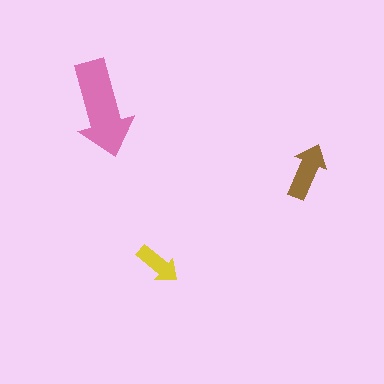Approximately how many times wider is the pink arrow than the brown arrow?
About 1.5 times wider.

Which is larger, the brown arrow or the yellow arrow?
The brown one.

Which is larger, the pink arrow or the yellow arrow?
The pink one.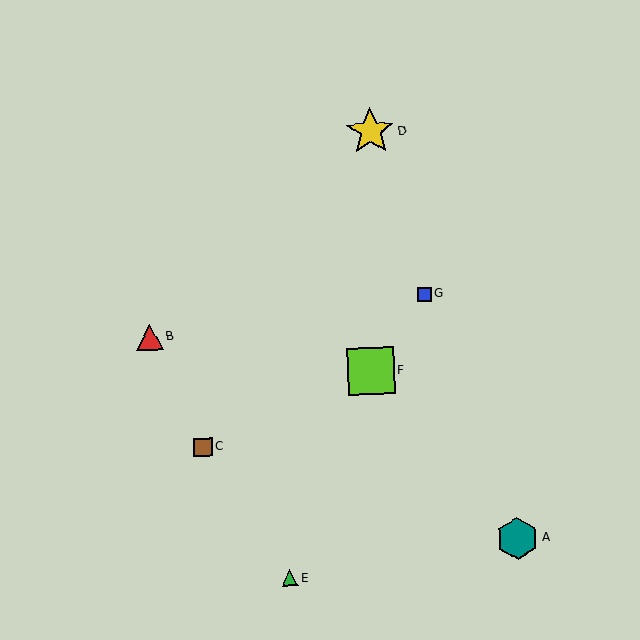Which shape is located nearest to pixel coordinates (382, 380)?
The lime square (labeled F) at (371, 371) is nearest to that location.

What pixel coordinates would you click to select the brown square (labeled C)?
Click at (203, 447) to select the brown square C.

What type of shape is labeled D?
Shape D is a yellow star.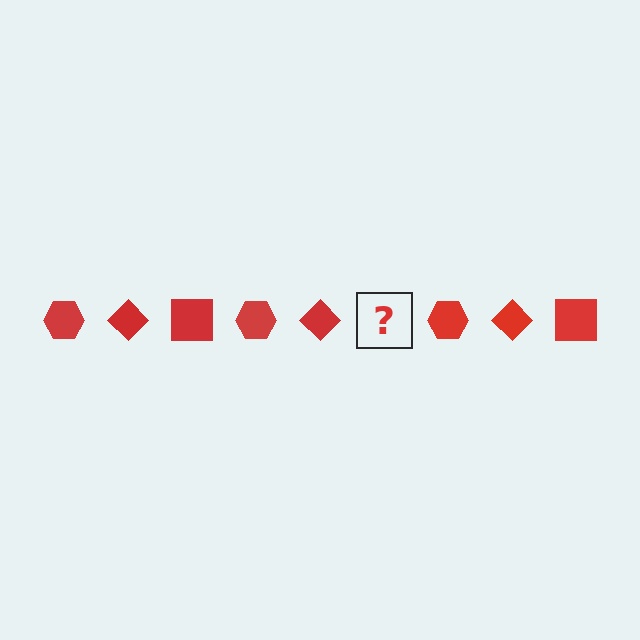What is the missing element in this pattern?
The missing element is a red square.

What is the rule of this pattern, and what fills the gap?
The rule is that the pattern cycles through hexagon, diamond, square shapes in red. The gap should be filled with a red square.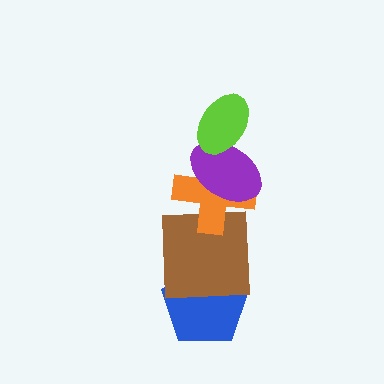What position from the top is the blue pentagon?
The blue pentagon is 5th from the top.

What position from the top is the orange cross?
The orange cross is 3rd from the top.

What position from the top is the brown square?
The brown square is 4th from the top.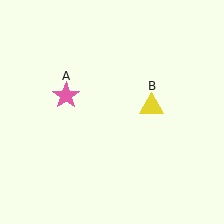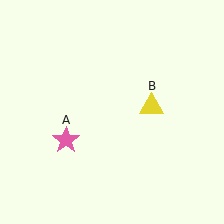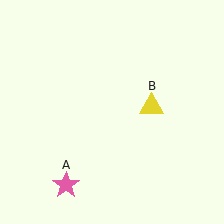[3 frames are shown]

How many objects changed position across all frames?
1 object changed position: pink star (object A).